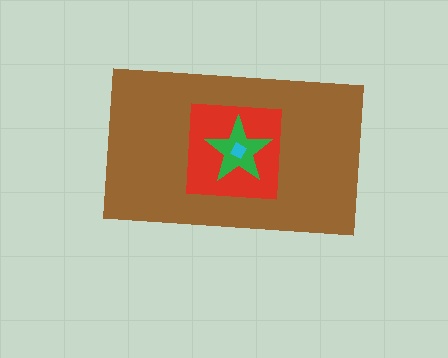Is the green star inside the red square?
Yes.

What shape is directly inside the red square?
The green star.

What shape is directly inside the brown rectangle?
The red square.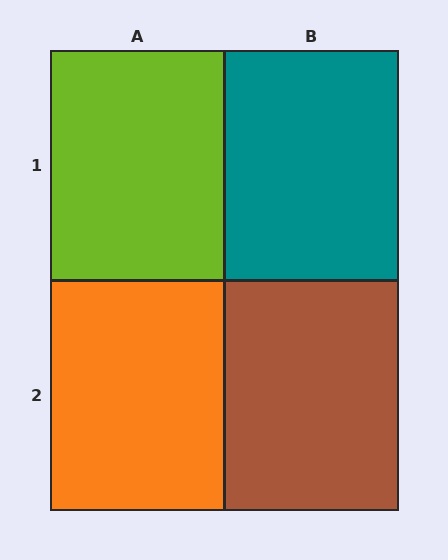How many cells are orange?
1 cell is orange.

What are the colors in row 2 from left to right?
Orange, brown.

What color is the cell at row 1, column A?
Lime.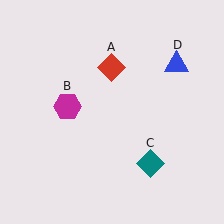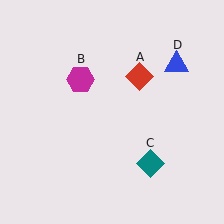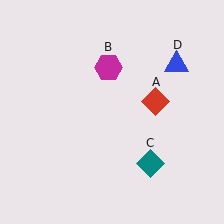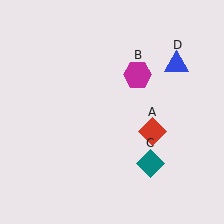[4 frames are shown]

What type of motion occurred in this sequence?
The red diamond (object A), magenta hexagon (object B) rotated clockwise around the center of the scene.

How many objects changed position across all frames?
2 objects changed position: red diamond (object A), magenta hexagon (object B).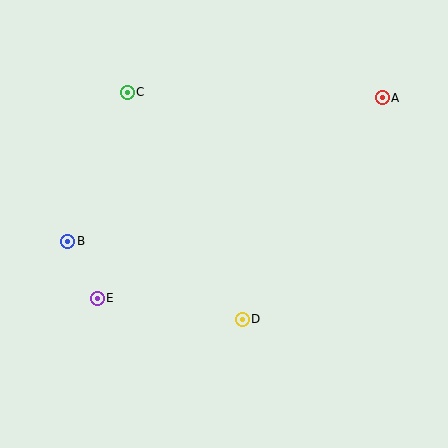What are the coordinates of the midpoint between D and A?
The midpoint between D and A is at (312, 209).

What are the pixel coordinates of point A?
Point A is at (382, 98).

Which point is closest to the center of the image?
Point D at (242, 319) is closest to the center.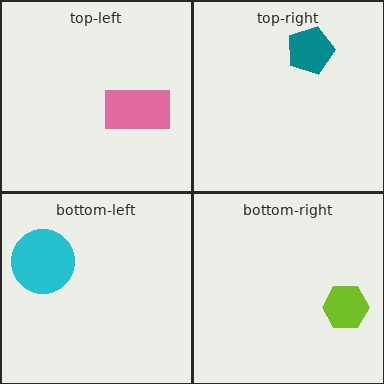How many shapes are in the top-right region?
1.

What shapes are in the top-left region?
The pink rectangle.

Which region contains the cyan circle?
The bottom-left region.